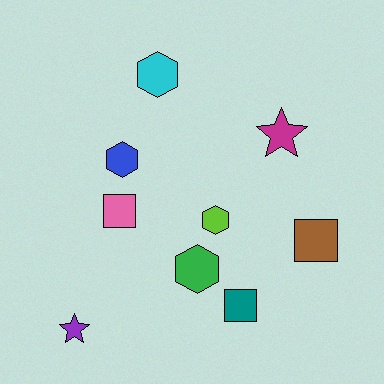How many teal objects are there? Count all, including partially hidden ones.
There is 1 teal object.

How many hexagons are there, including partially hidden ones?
There are 4 hexagons.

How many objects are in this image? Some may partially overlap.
There are 9 objects.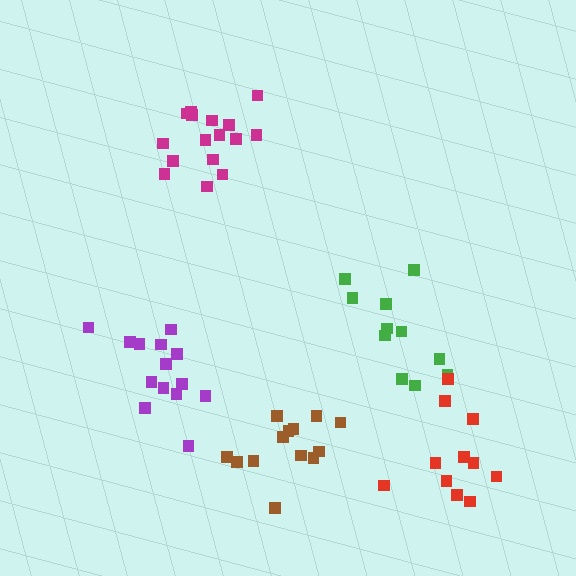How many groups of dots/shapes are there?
There are 5 groups.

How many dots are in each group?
Group 1: 14 dots, Group 2: 16 dots, Group 3: 11 dots, Group 4: 13 dots, Group 5: 11 dots (65 total).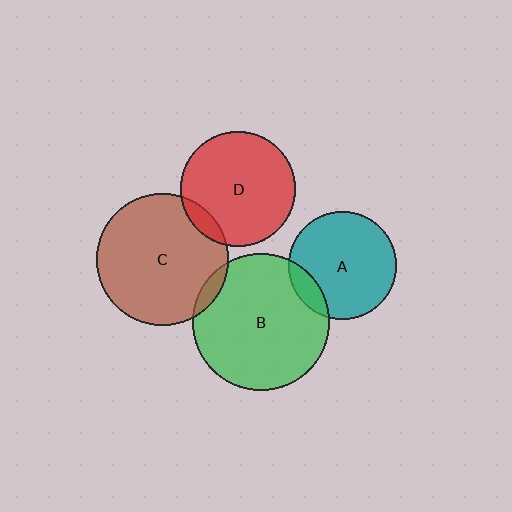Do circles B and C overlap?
Yes.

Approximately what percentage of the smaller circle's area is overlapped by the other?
Approximately 5%.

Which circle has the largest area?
Circle B (green).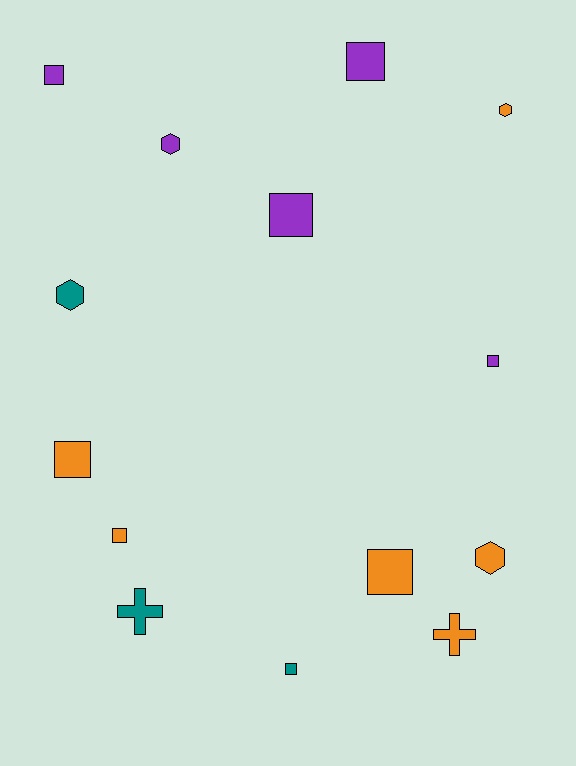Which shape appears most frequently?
Square, with 8 objects.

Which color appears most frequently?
Orange, with 6 objects.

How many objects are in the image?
There are 14 objects.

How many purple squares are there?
There are 4 purple squares.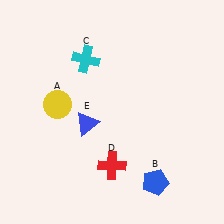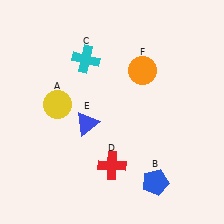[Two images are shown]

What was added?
An orange circle (F) was added in Image 2.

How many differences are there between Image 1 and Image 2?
There is 1 difference between the two images.